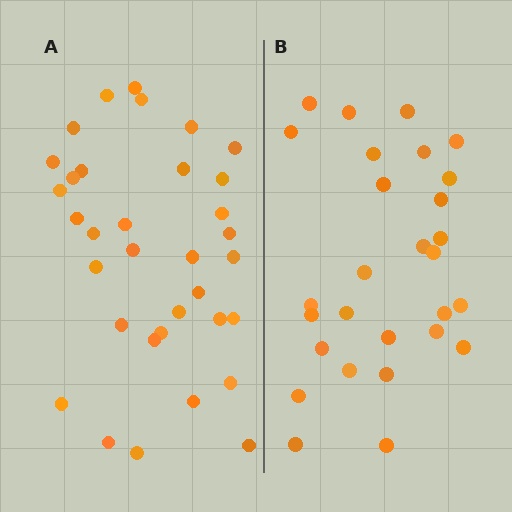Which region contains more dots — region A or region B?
Region A (the left region) has more dots.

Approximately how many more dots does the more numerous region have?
Region A has about 6 more dots than region B.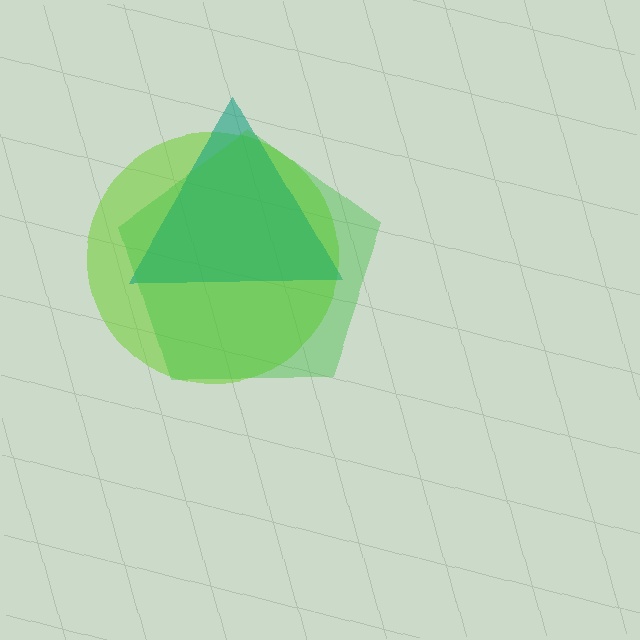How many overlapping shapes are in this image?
There are 3 overlapping shapes in the image.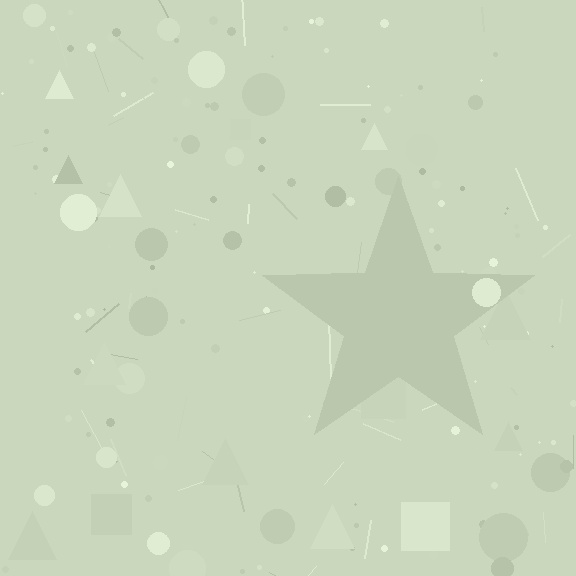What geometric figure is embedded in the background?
A star is embedded in the background.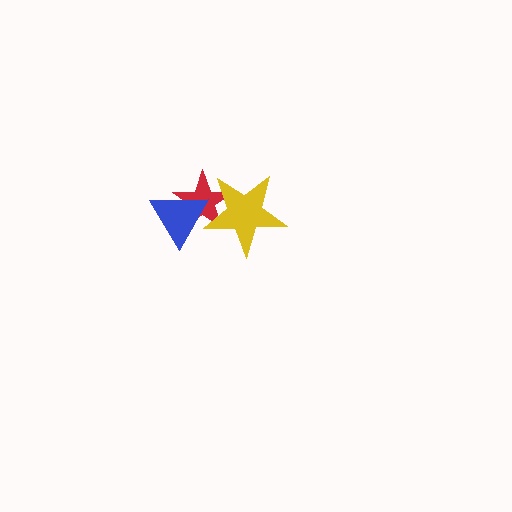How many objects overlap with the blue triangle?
2 objects overlap with the blue triangle.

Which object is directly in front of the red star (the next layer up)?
The blue triangle is directly in front of the red star.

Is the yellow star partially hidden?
No, no other shape covers it.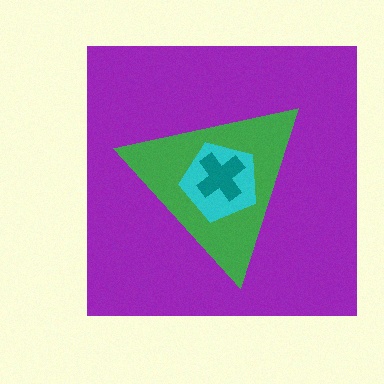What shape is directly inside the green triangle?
The cyan pentagon.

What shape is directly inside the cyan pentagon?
The teal cross.